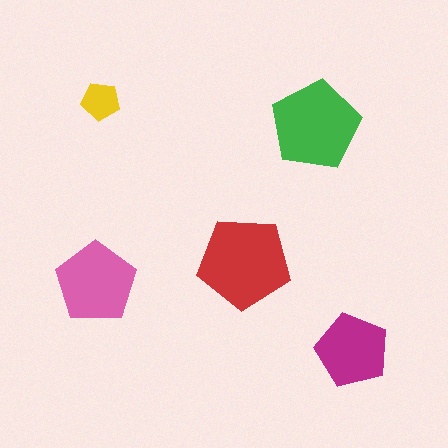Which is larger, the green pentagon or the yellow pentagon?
The green one.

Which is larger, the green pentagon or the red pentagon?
The red one.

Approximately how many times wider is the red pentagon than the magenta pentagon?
About 1.5 times wider.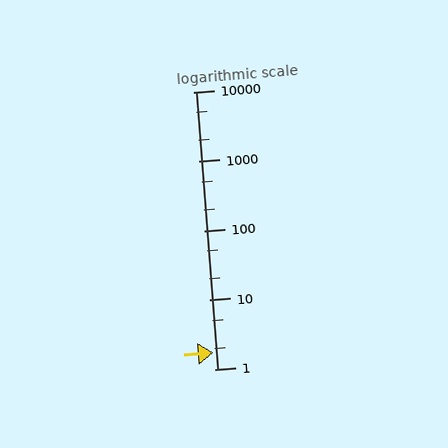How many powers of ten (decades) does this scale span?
The scale spans 4 decades, from 1 to 10000.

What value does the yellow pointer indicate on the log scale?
The pointer indicates approximately 1.7.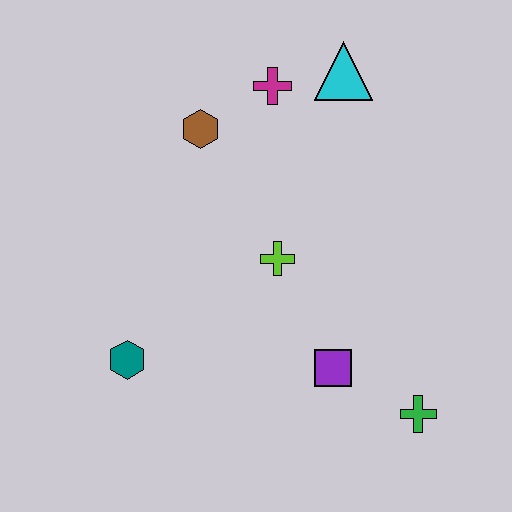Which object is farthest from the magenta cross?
The green cross is farthest from the magenta cross.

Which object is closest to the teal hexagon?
The lime cross is closest to the teal hexagon.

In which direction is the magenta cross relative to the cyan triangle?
The magenta cross is to the left of the cyan triangle.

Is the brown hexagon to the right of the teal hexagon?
Yes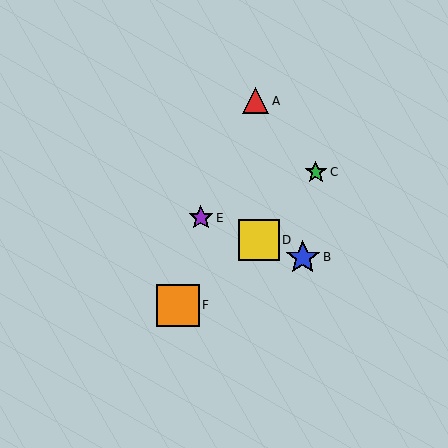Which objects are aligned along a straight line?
Objects B, D, E are aligned along a straight line.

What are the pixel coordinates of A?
Object A is at (256, 101).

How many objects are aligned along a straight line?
3 objects (B, D, E) are aligned along a straight line.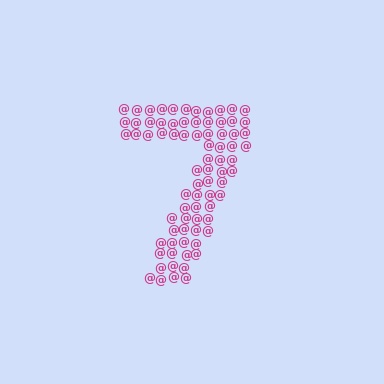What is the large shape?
The large shape is the digit 7.